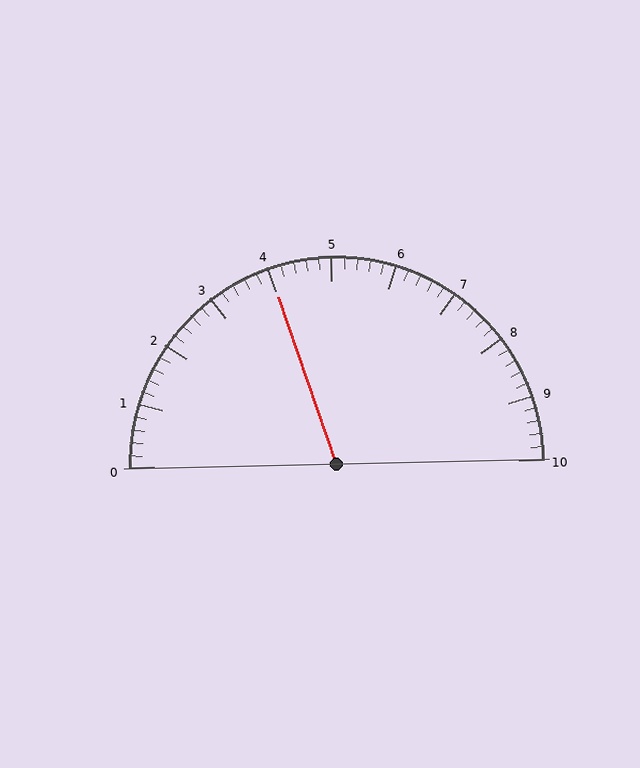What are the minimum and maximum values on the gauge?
The gauge ranges from 0 to 10.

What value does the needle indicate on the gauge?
The needle indicates approximately 4.0.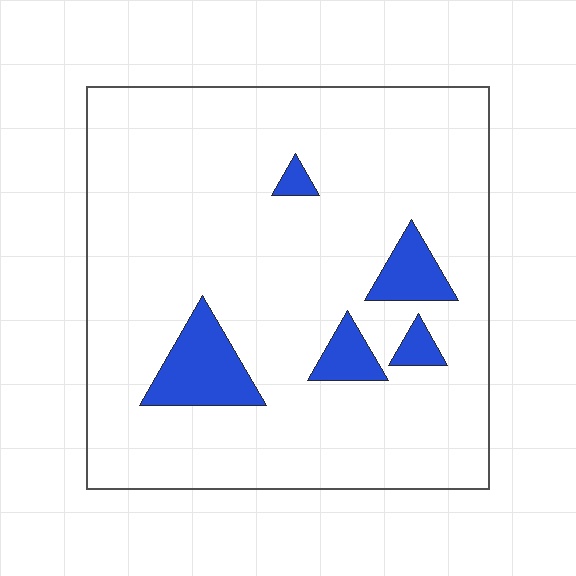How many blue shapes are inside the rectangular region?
5.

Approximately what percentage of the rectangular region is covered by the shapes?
Approximately 10%.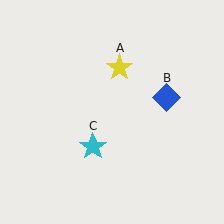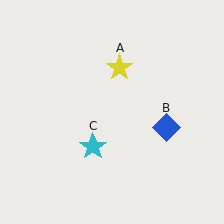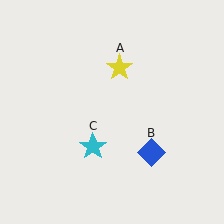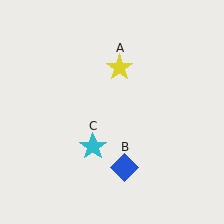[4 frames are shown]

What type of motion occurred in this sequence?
The blue diamond (object B) rotated clockwise around the center of the scene.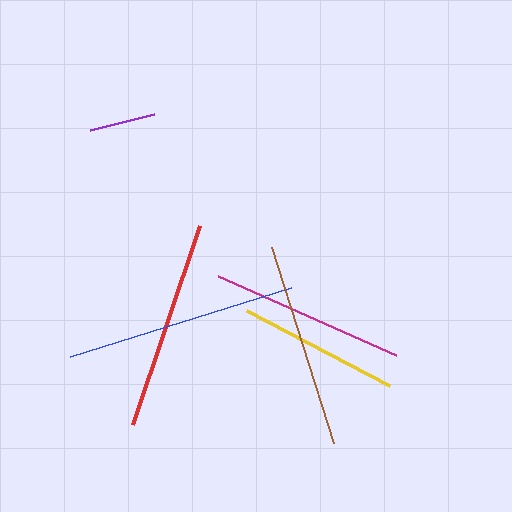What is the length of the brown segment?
The brown segment is approximately 206 pixels long.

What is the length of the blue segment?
The blue segment is approximately 231 pixels long.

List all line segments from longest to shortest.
From longest to shortest: blue, red, brown, magenta, yellow, purple.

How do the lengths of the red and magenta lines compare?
The red and magenta lines are approximately the same length.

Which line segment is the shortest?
The purple line is the shortest at approximately 66 pixels.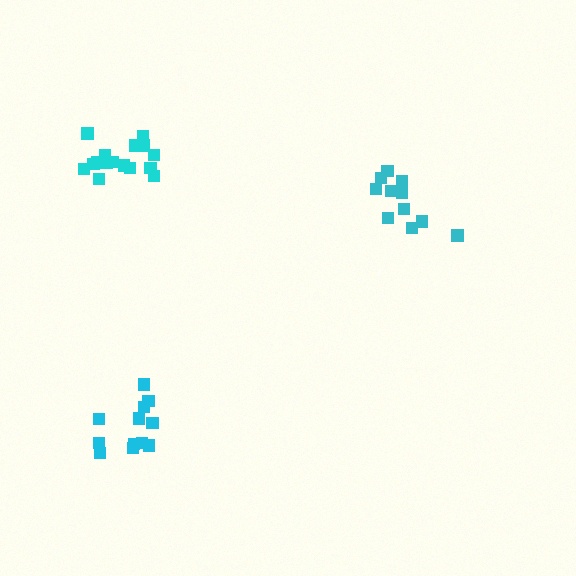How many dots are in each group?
Group 1: 17 dots, Group 2: 12 dots, Group 3: 11 dots (40 total).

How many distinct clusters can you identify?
There are 3 distinct clusters.